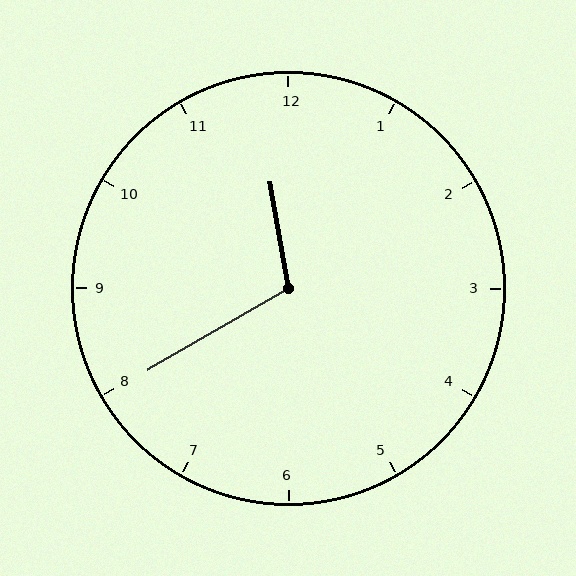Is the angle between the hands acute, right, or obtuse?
It is obtuse.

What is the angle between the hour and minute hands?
Approximately 110 degrees.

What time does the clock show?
11:40.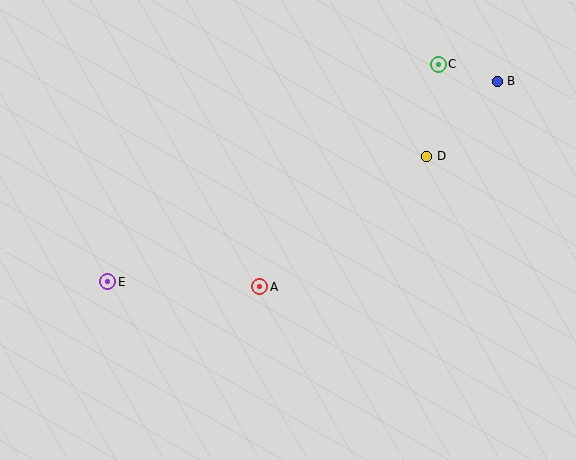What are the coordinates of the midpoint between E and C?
The midpoint between E and C is at (273, 173).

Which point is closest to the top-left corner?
Point E is closest to the top-left corner.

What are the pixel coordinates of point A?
Point A is at (260, 287).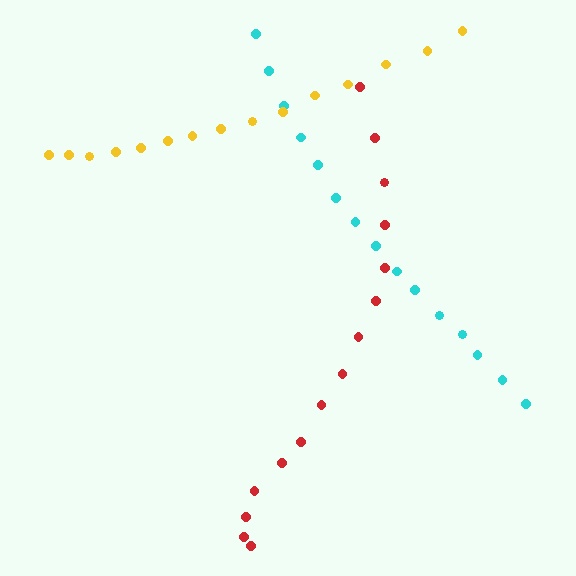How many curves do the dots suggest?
There are 3 distinct paths.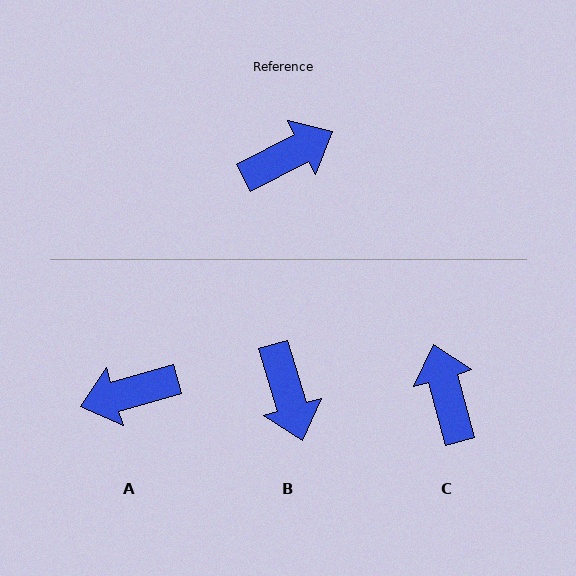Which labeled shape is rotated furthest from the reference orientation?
A, about 169 degrees away.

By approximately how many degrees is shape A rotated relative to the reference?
Approximately 169 degrees counter-clockwise.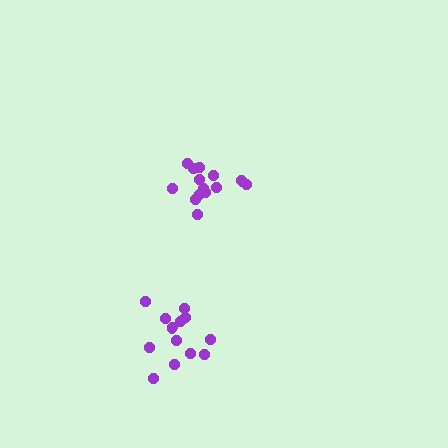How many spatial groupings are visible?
There are 2 spatial groupings.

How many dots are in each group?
Group 1: 14 dots, Group 2: 15 dots (29 total).